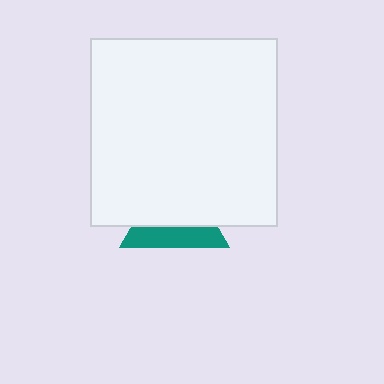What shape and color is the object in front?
The object in front is a white square.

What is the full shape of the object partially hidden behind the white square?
The partially hidden object is a teal triangle.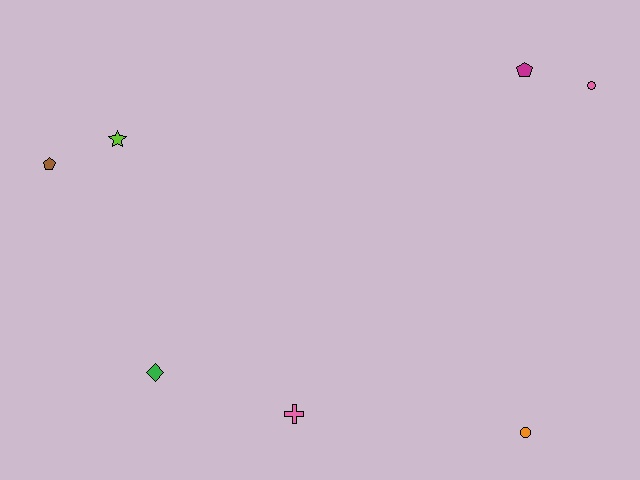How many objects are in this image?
There are 7 objects.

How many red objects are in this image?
There are no red objects.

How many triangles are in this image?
There are no triangles.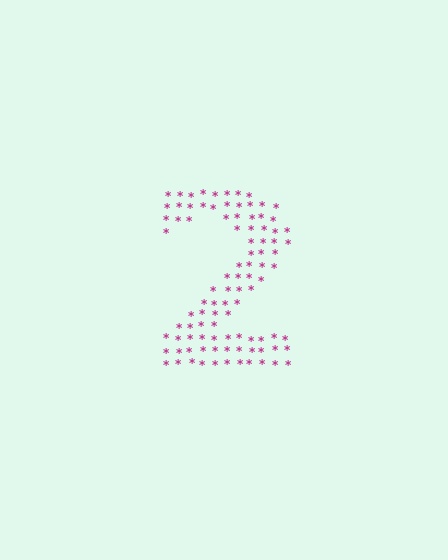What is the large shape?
The large shape is the digit 2.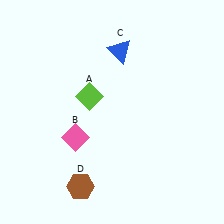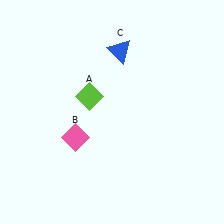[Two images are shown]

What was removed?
The brown hexagon (D) was removed in Image 2.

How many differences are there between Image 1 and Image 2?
There is 1 difference between the two images.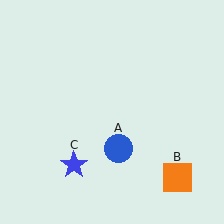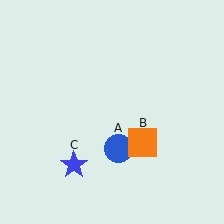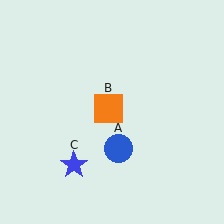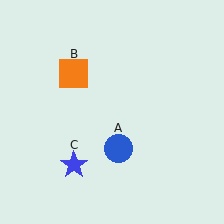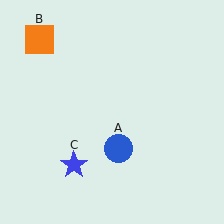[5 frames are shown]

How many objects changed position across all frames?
1 object changed position: orange square (object B).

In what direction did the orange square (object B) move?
The orange square (object B) moved up and to the left.